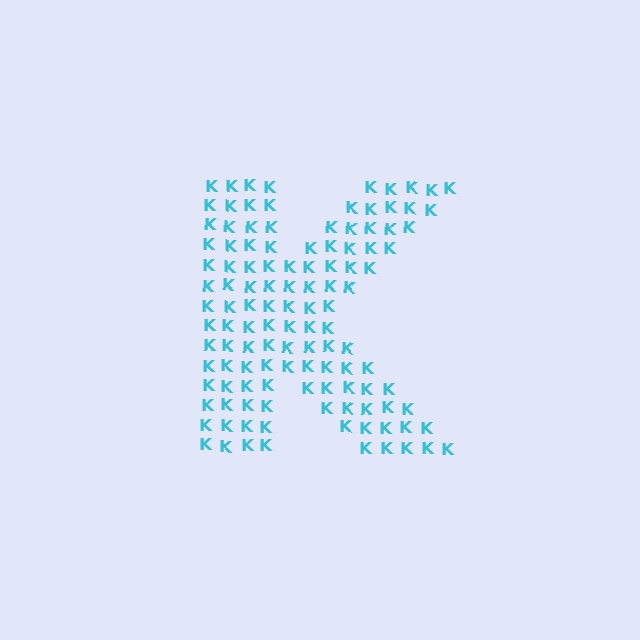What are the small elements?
The small elements are letter K's.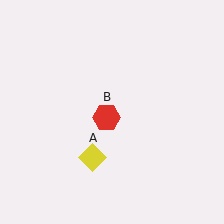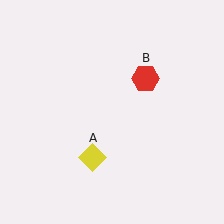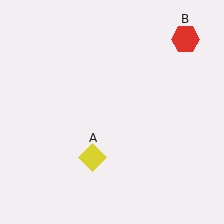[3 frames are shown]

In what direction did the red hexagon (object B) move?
The red hexagon (object B) moved up and to the right.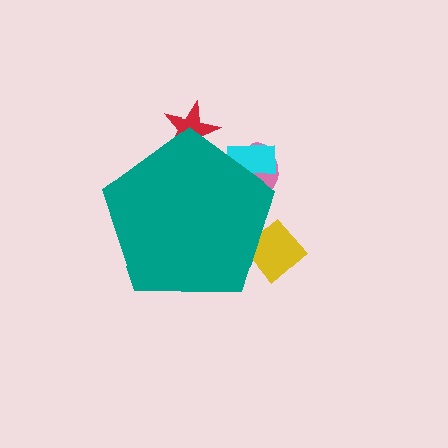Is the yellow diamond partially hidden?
Yes, the yellow diamond is partially hidden behind the teal pentagon.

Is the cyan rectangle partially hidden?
Yes, the cyan rectangle is partially hidden behind the teal pentagon.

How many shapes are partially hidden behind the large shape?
4 shapes are partially hidden.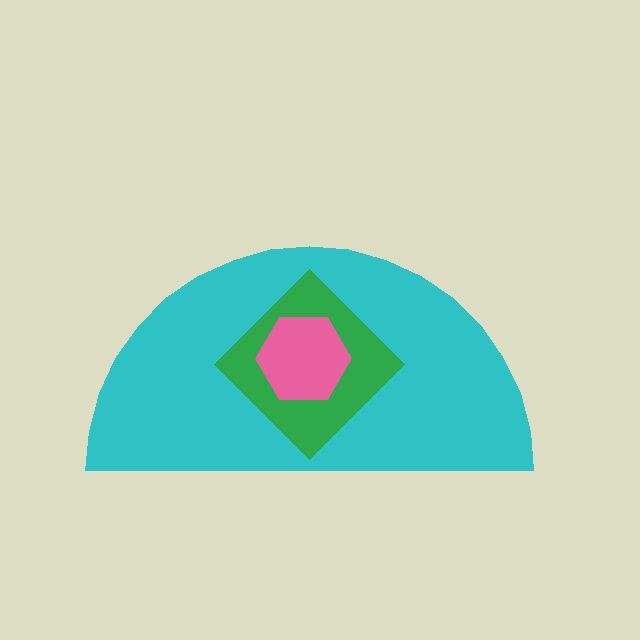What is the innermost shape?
The pink hexagon.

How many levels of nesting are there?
3.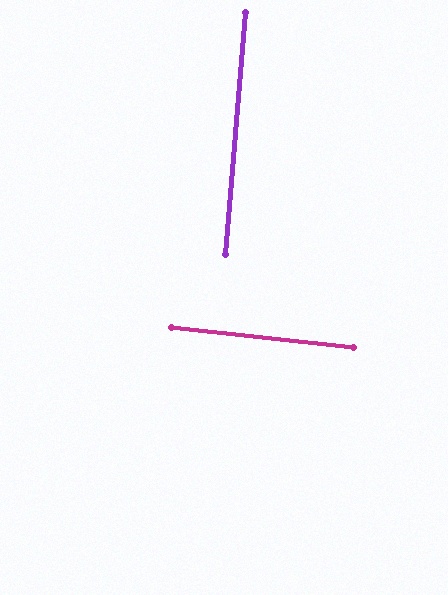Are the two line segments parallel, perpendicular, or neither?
Perpendicular — they meet at approximately 88°.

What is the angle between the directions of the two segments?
Approximately 88 degrees.